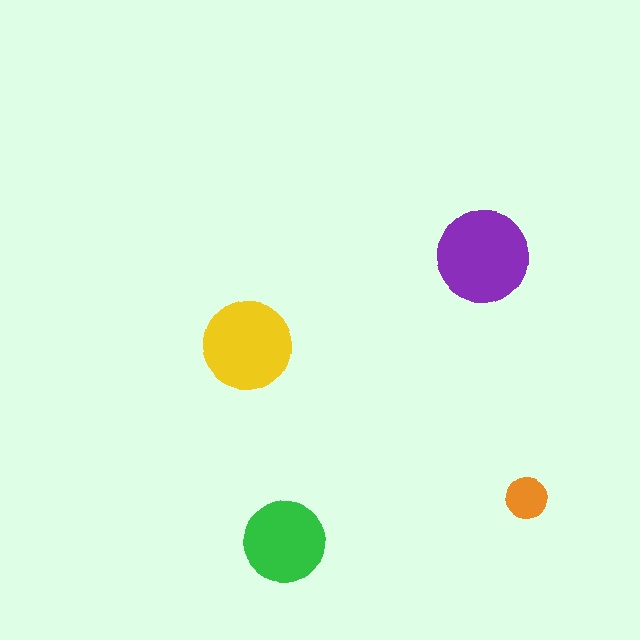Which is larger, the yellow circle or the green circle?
The yellow one.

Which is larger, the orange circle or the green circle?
The green one.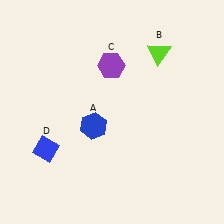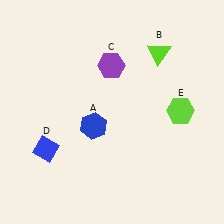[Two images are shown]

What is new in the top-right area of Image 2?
A lime hexagon (E) was added in the top-right area of Image 2.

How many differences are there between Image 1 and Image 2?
There is 1 difference between the two images.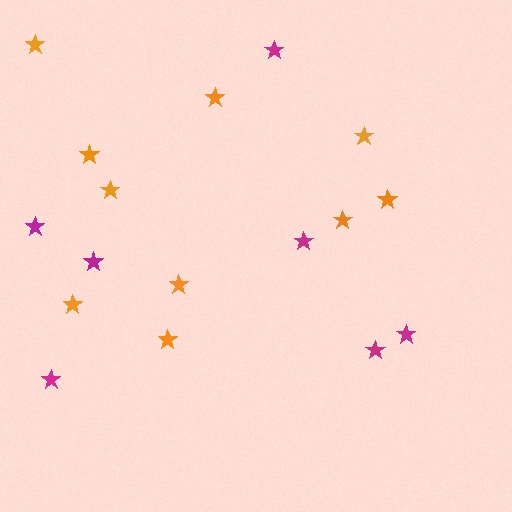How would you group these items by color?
There are 2 groups: one group of orange stars (10) and one group of magenta stars (7).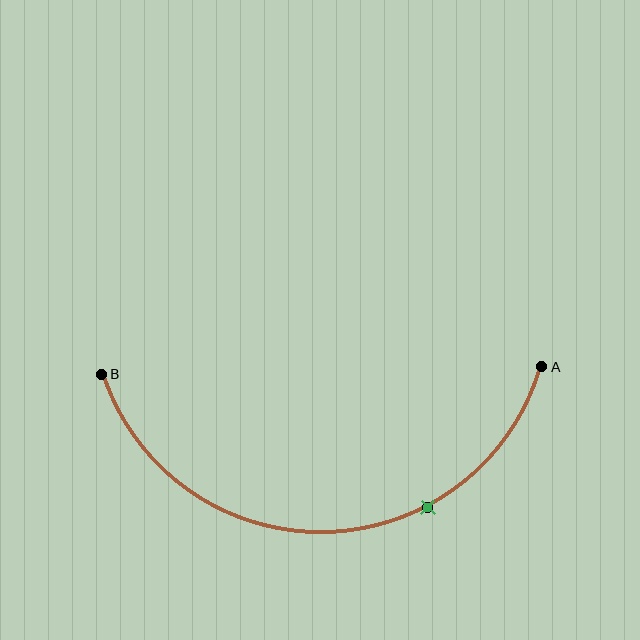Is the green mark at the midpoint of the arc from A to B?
No. The green mark lies on the arc but is closer to endpoint A. The arc midpoint would be at the point on the curve equidistant along the arc from both A and B.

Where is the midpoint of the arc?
The arc midpoint is the point on the curve farthest from the straight line joining A and B. It sits below that line.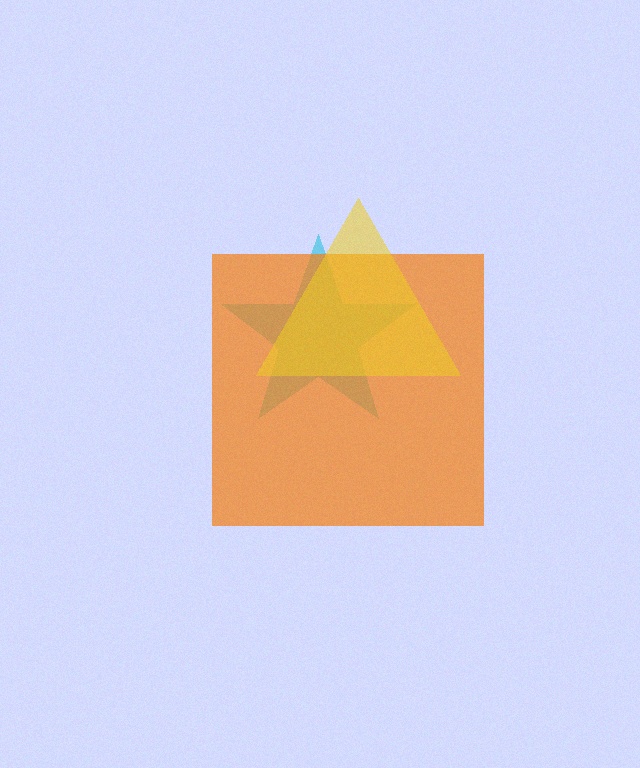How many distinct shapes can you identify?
There are 3 distinct shapes: a cyan star, an orange square, a yellow triangle.